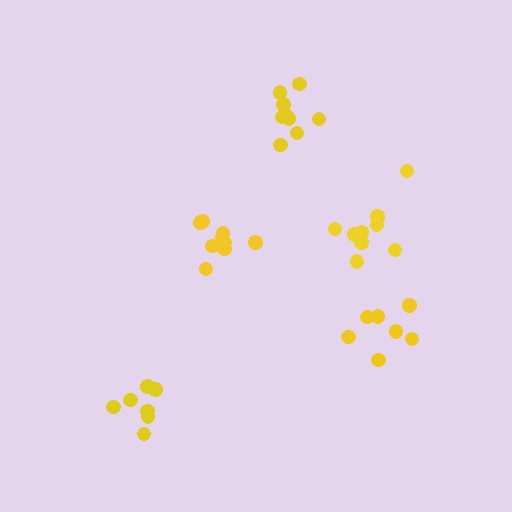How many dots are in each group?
Group 1: 10 dots, Group 2: 7 dots, Group 3: 7 dots, Group 4: 10 dots, Group 5: 9 dots (43 total).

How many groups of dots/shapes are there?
There are 5 groups.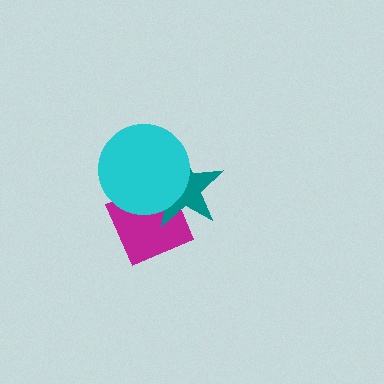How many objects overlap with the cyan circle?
2 objects overlap with the cyan circle.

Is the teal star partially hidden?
Yes, it is partially covered by another shape.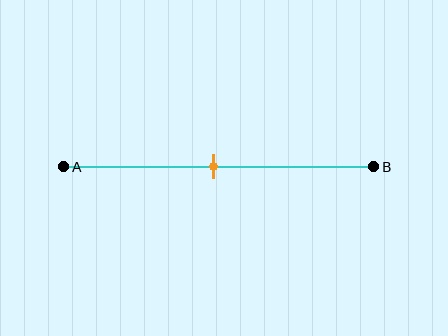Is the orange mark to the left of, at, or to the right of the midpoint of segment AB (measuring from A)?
The orange mark is approximately at the midpoint of segment AB.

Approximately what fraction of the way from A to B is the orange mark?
The orange mark is approximately 50% of the way from A to B.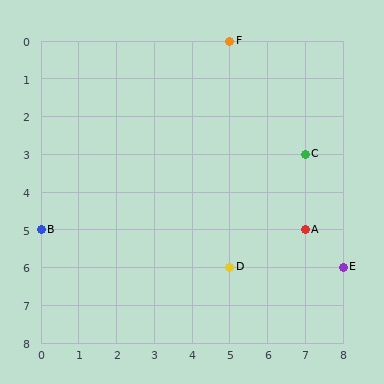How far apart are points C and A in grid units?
Points C and A are 2 rows apart.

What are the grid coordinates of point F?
Point F is at grid coordinates (5, 0).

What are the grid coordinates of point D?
Point D is at grid coordinates (5, 6).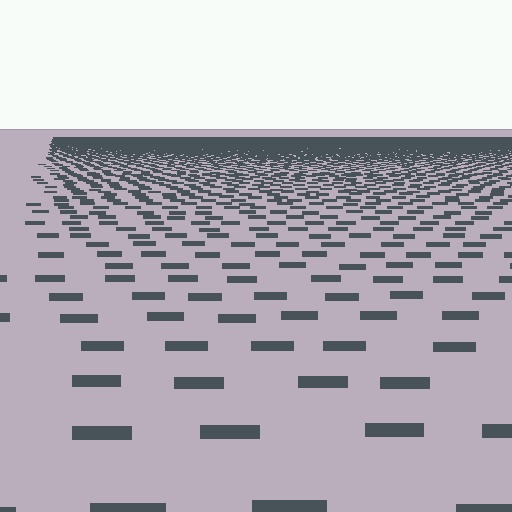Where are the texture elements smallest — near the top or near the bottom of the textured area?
Near the top.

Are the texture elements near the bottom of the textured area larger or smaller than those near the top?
Larger. Near the bottom, elements are closer to the viewer and appear at a bigger on-screen size.